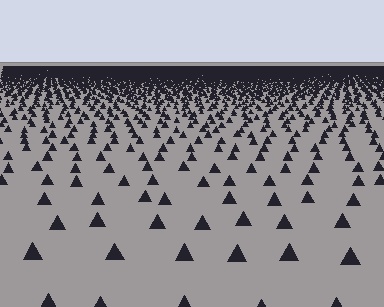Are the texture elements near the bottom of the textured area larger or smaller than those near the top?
Larger. Near the bottom, elements are closer to the viewer and appear at a bigger on-screen size.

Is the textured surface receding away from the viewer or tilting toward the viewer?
The surface is receding away from the viewer. Texture elements get smaller and denser toward the top.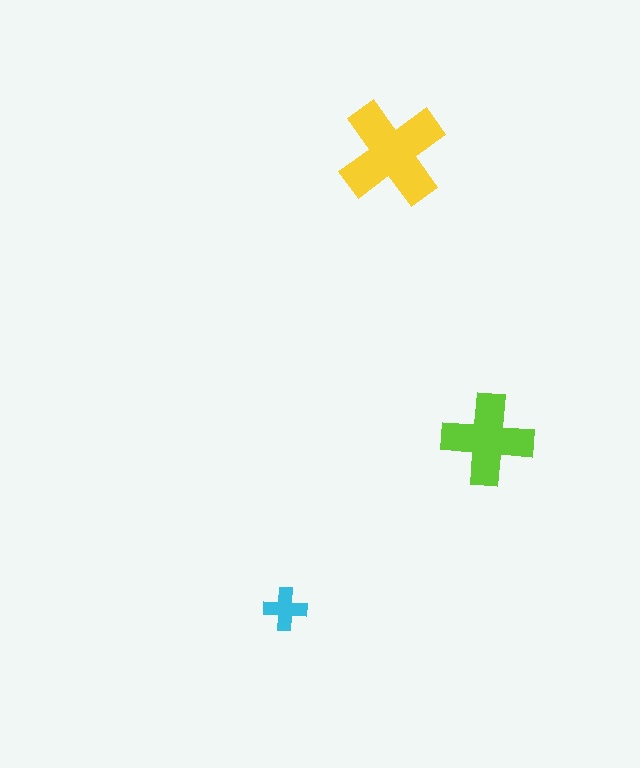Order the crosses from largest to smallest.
the yellow one, the lime one, the cyan one.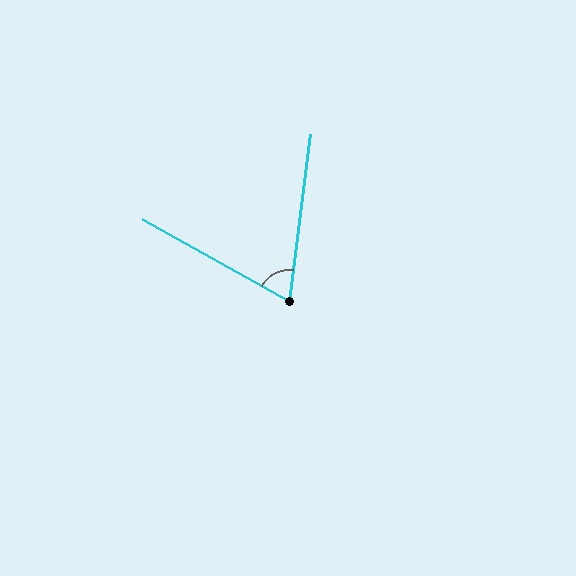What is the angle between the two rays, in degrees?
Approximately 68 degrees.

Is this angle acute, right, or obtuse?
It is acute.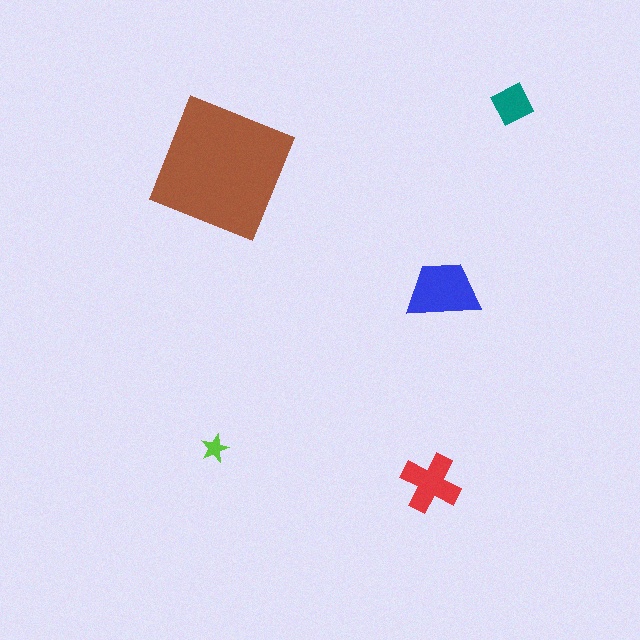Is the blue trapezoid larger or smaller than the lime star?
Larger.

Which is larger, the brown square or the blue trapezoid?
The brown square.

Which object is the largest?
The brown square.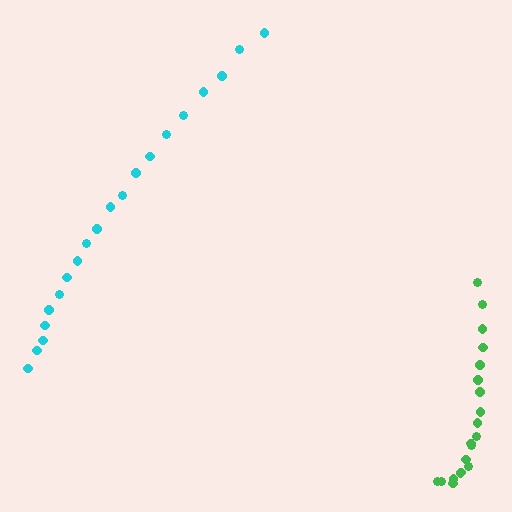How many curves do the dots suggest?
There are 2 distinct paths.